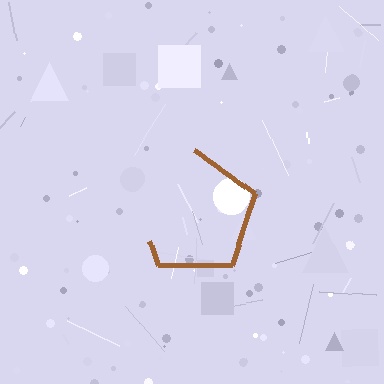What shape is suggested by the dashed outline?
The dashed outline suggests a pentagon.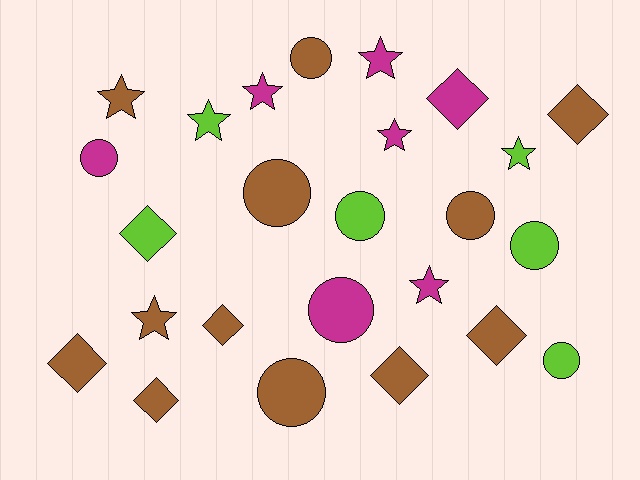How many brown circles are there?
There are 4 brown circles.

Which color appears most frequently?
Brown, with 12 objects.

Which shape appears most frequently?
Circle, with 9 objects.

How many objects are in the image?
There are 25 objects.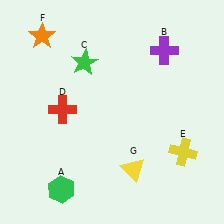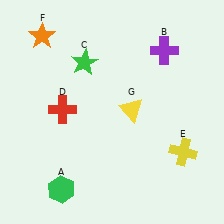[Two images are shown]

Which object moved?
The yellow triangle (G) moved up.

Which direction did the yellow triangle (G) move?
The yellow triangle (G) moved up.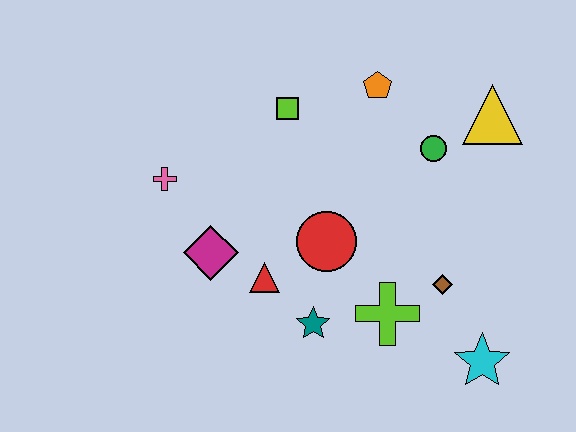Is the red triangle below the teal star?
No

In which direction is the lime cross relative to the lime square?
The lime cross is below the lime square.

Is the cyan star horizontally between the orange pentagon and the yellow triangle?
Yes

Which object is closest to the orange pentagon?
The green circle is closest to the orange pentagon.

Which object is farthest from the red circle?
The yellow triangle is farthest from the red circle.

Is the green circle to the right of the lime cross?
Yes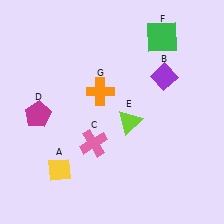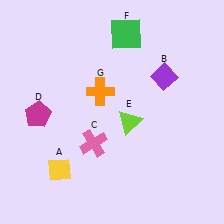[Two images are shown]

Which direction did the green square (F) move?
The green square (F) moved left.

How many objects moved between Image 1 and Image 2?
1 object moved between the two images.